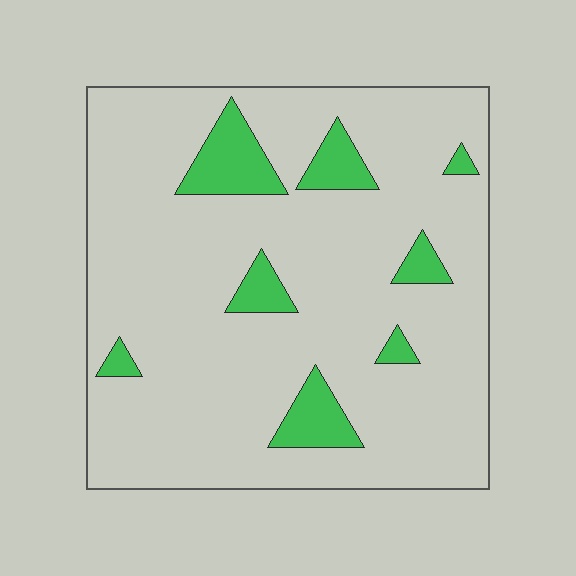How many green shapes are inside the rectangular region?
8.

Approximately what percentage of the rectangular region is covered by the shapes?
Approximately 10%.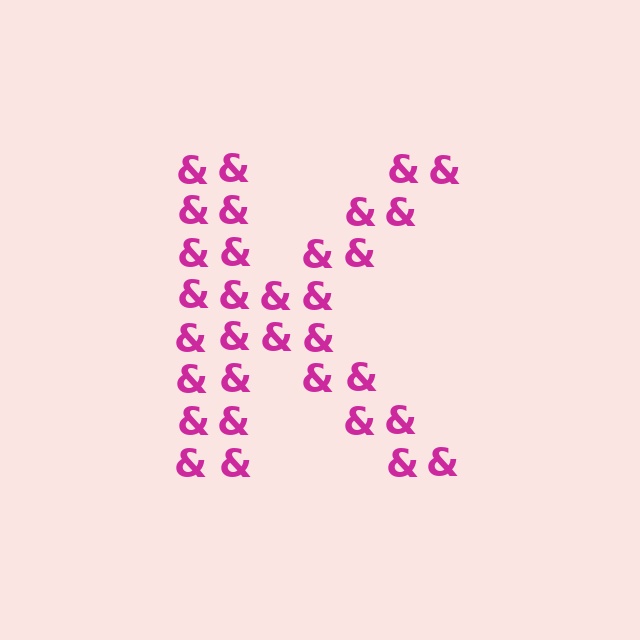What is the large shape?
The large shape is the letter K.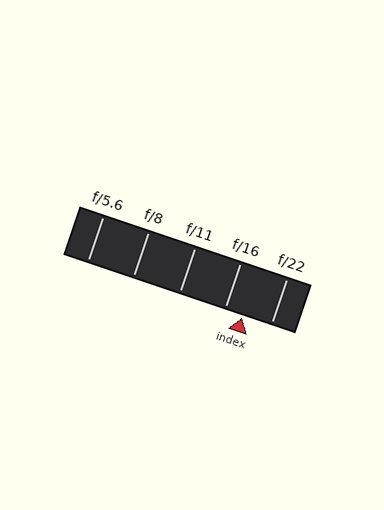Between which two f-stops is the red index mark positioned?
The index mark is between f/16 and f/22.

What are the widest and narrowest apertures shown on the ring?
The widest aperture shown is f/5.6 and the narrowest is f/22.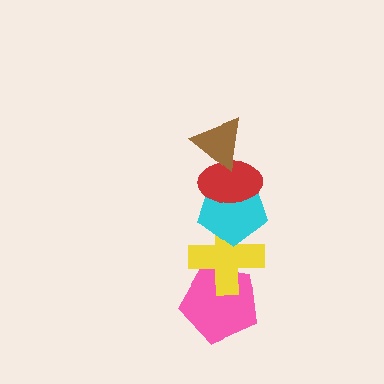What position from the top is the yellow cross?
The yellow cross is 4th from the top.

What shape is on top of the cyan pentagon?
The red ellipse is on top of the cyan pentagon.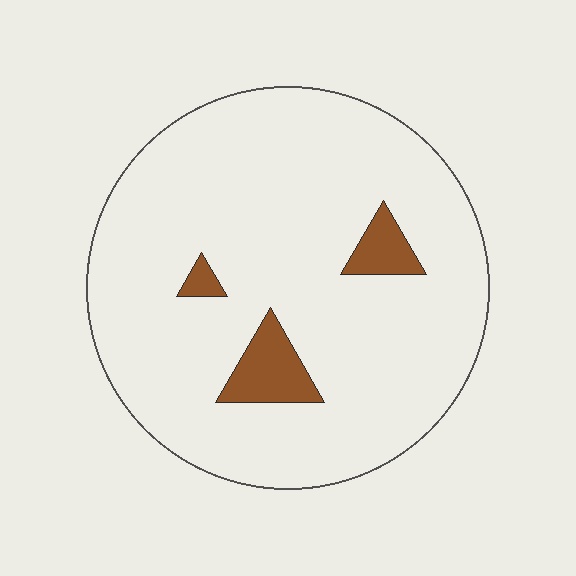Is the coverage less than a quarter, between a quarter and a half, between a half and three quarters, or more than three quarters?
Less than a quarter.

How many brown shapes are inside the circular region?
3.